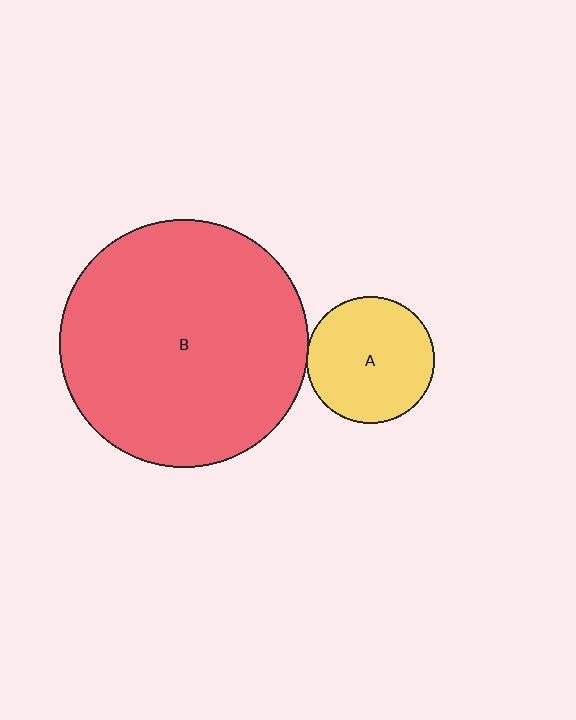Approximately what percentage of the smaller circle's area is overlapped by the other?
Approximately 5%.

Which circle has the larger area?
Circle B (red).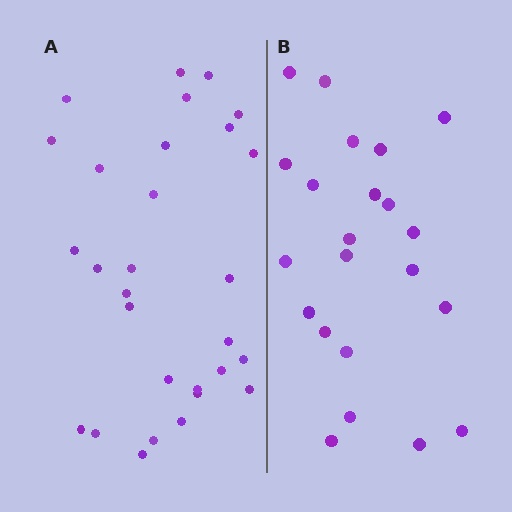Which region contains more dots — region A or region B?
Region A (the left region) has more dots.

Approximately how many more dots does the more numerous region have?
Region A has roughly 8 or so more dots than region B.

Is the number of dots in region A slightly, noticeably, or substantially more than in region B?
Region A has noticeably more, but not dramatically so. The ratio is roughly 1.3 to 1.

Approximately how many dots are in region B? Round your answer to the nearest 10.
About 20 dots. (The exact count is 22, which rounds to 20.)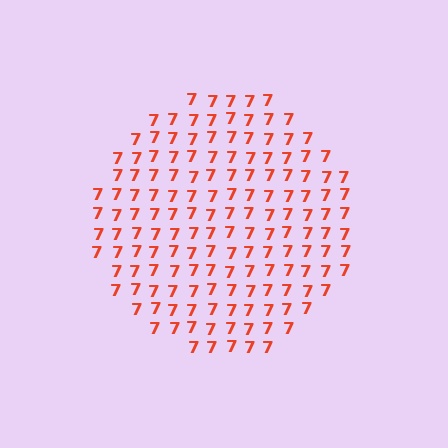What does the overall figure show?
The overall figure shows a circle.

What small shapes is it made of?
It is made of small digit 7's.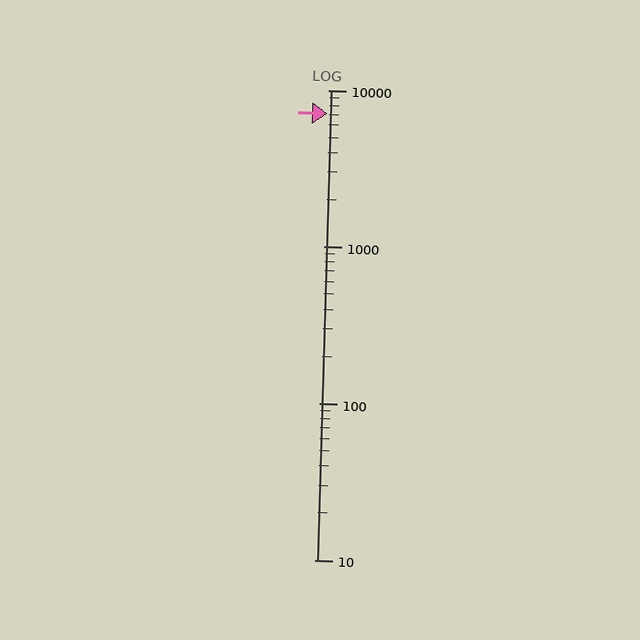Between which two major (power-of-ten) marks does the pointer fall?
The pointer is between 1000 and 10000.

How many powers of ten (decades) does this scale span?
The scale spans 3 decades, from 10 to 10000.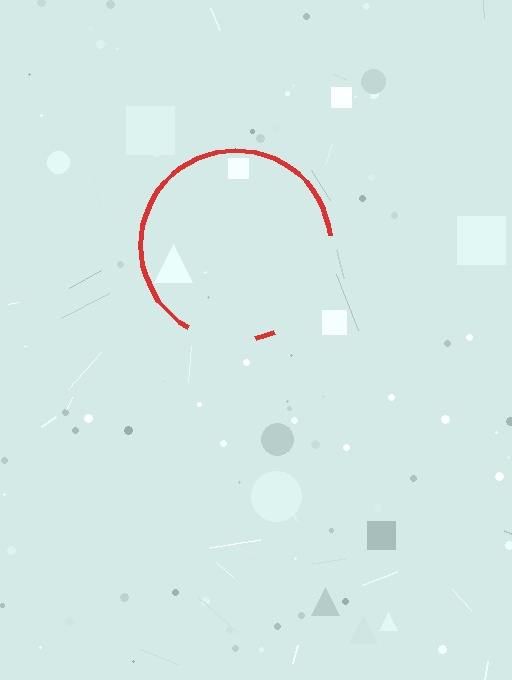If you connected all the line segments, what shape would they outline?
They would outline a circle.